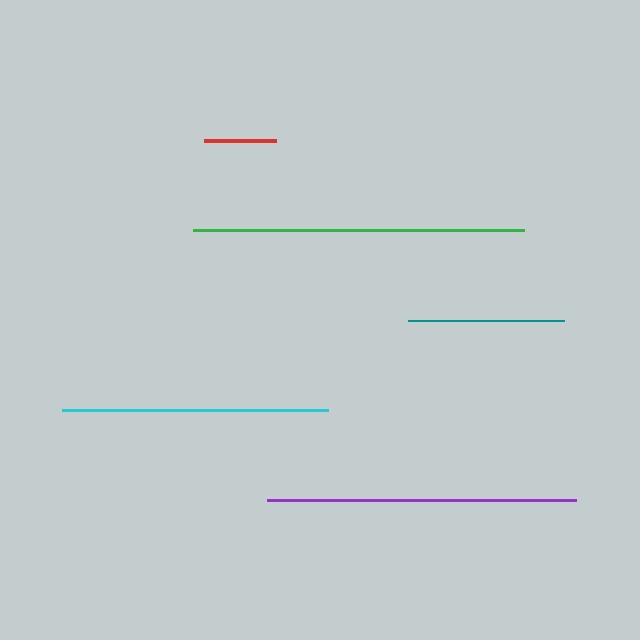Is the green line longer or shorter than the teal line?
The green line is longer than the teal line.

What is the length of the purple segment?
The purple segment is approximately 309 pixels long.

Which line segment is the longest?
The green line is the longest at approximately 330 pixels.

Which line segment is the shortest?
The red line is the shortest at approximately 72 pixels.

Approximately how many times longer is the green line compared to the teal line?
The green line is approximately 2.1 times the length of the teal line.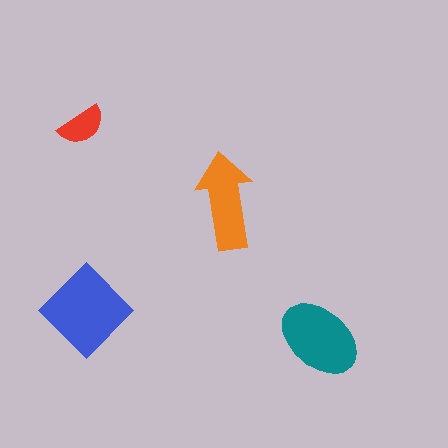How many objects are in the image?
There are 4 objects in the image.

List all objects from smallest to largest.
The red semicircle, the orange arrow, the teal ellipse, the blue diamond.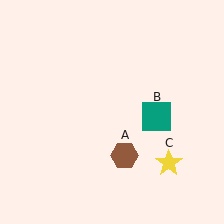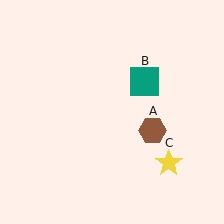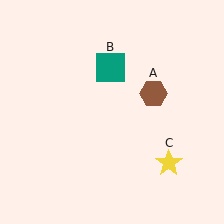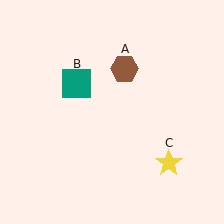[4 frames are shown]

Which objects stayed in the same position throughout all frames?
Yellow star (object C) remained stationary.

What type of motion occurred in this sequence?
The brown hexagon (object A), teal square (object B) rotated counterclockwise around the center of the scene.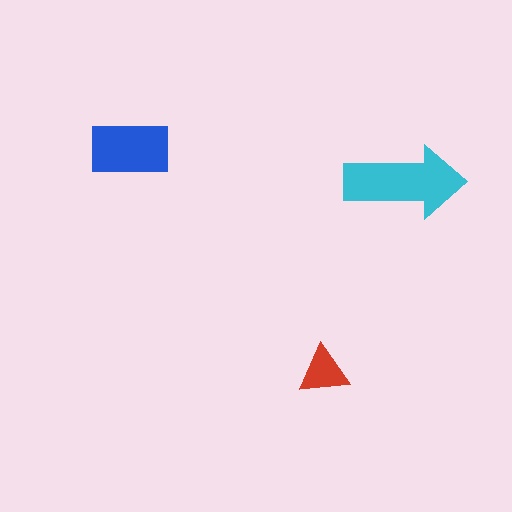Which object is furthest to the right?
The cyan arrow is rightmost.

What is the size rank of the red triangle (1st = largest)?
3rd.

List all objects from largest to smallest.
The cyan arrow, the blue rectangle, the red triangle.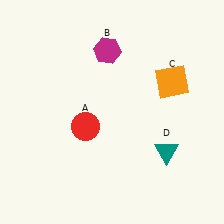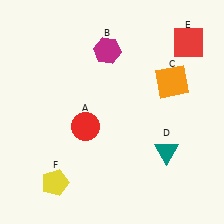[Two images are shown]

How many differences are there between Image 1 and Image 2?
There are 2 differences between the two images.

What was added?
A red square (E), a yellow pentagon (F) were added in Image 2.